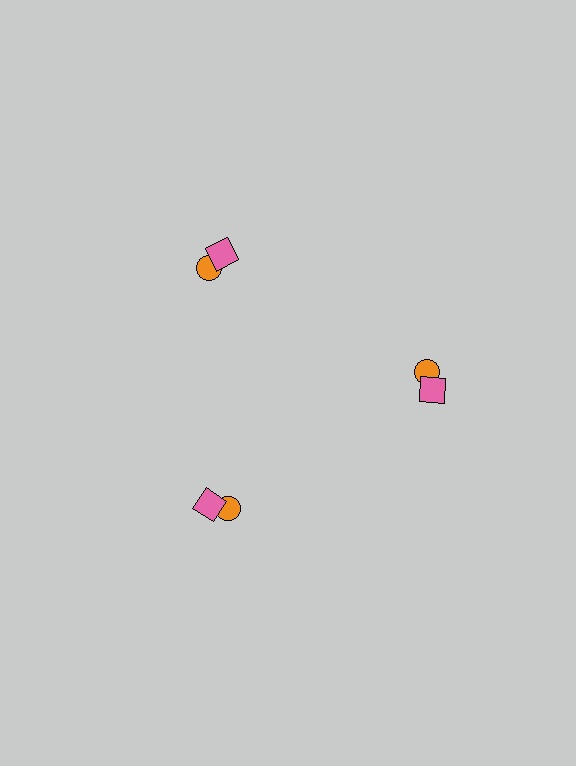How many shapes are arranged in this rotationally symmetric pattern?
There are 6 shapes, arranged in 3 groups of 2.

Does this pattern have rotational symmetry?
Yes, this pattern has 3-fold rotational symmetry. It looks the same after rotating 120 degrees around the center.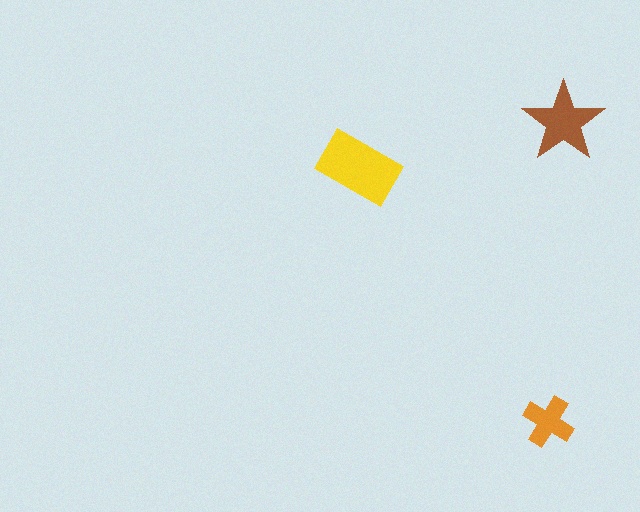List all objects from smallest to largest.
The orange cross, the brown star, the yellow rectangle.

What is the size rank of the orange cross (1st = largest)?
3rd.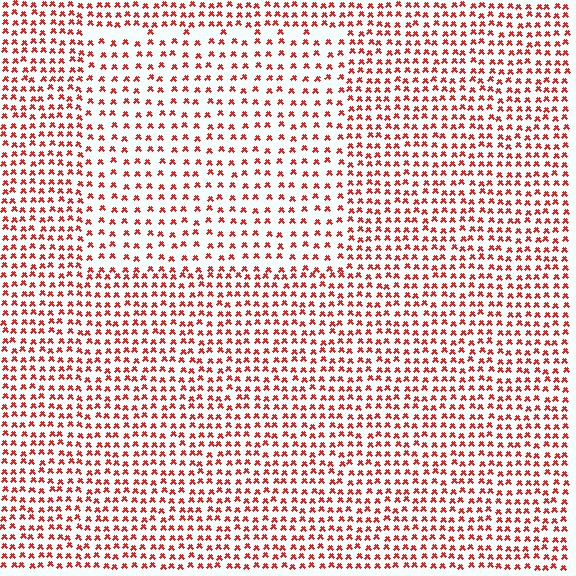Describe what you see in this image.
The image contains small red elements arranged at two different densities. A rectangle-shaped region is visible where the elements are less densely packed than the surrounding area.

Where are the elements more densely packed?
The elements are more densely packed outside the rectangle boundary.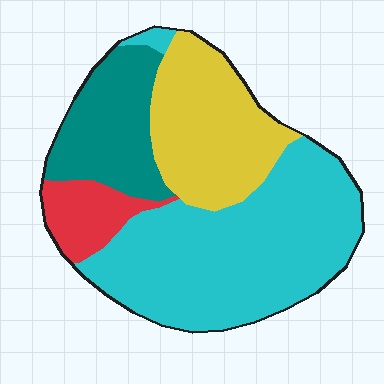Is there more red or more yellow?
Yellow.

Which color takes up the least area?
Red, at roughly 10%.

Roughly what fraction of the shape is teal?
Teal covers roughly 20% of the shape.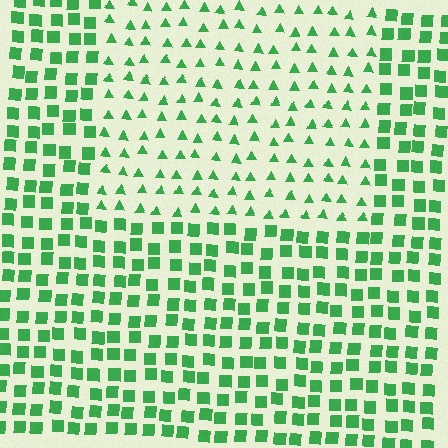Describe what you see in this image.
The image is filled with small green elements arranged in a uniform grid. A rectangle-shaped region contains triangles, while the surrounding area contains squares. The boundary is defined purely by the change in element shape.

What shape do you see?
I see a rectangle.